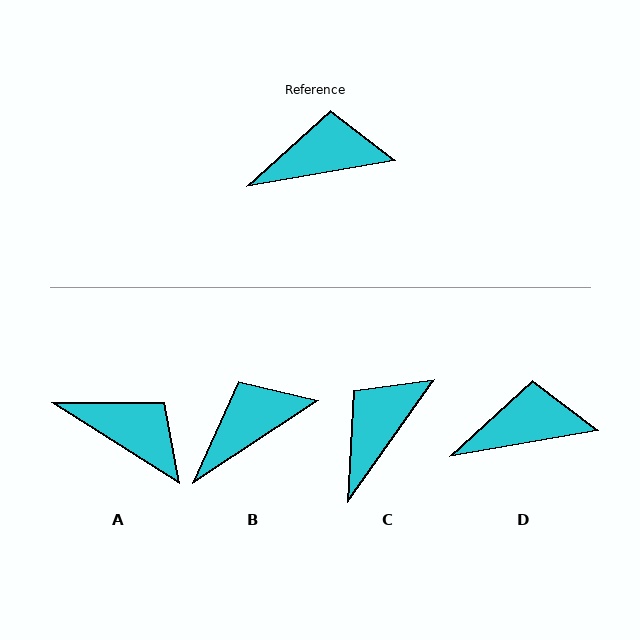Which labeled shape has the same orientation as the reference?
D.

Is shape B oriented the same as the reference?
No, it is off by about 24 degrees.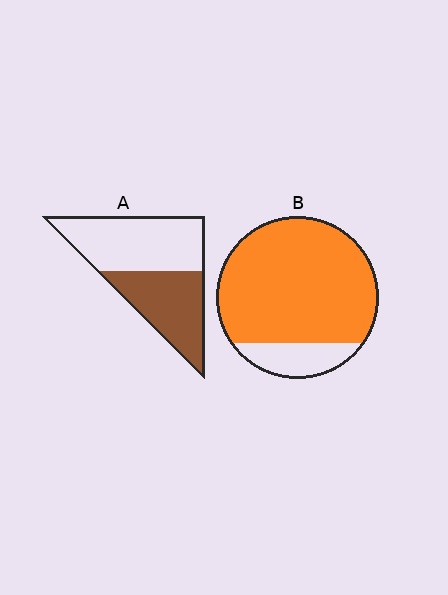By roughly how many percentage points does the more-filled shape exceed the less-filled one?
By roughly 40 percentage points (B over A).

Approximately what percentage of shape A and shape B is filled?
A is approximately 45% and B is approximately 85%.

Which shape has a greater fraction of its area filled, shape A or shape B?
Shape B.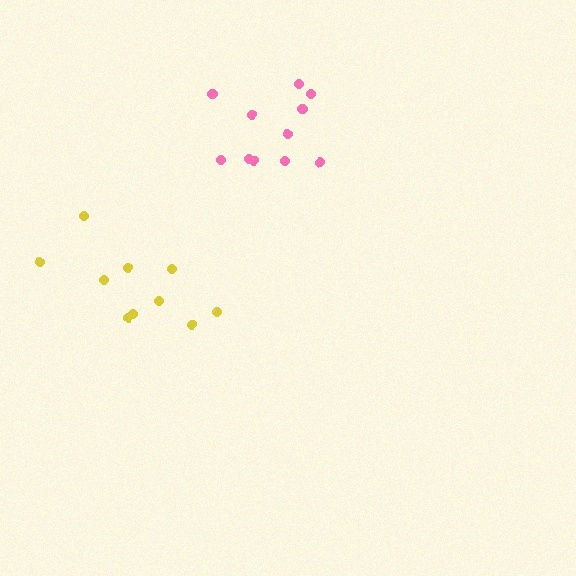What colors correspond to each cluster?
The clusters are colored: pink, yellow.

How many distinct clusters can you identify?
There are 2 distinct clusters.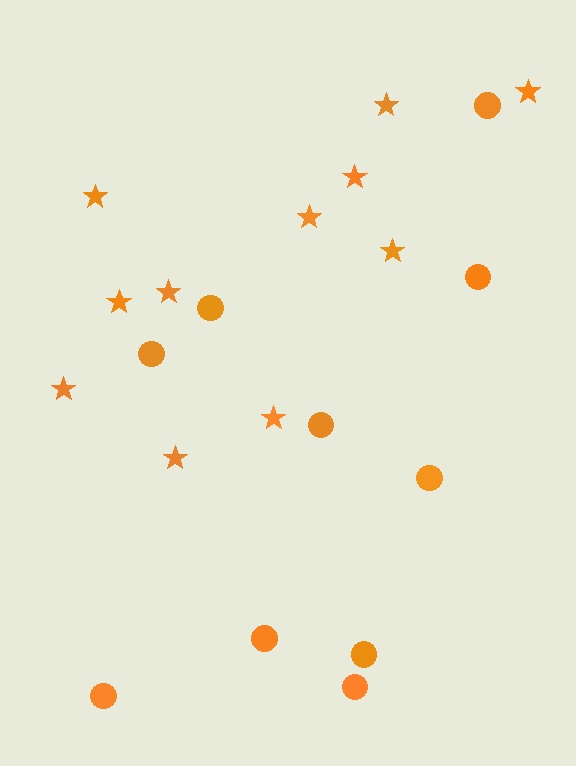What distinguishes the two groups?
There are 2 groups: one group of circles (10) and one group of stars (11).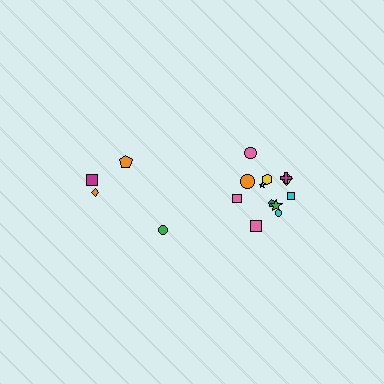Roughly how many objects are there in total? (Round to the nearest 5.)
Roughly 15 objects in total.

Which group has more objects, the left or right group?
The right group.